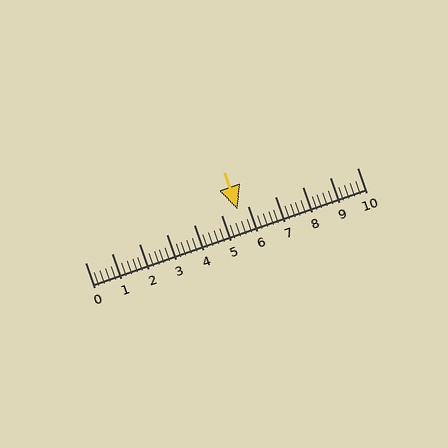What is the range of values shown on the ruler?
The ruler shows values from 0 to 10.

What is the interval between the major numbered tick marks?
The major tick marks are spaced 1 units apart.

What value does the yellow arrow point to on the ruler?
The yellow arrow points to approximately 5.6.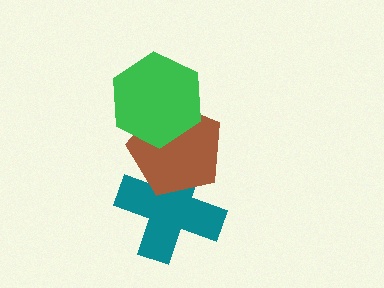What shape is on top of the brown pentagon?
The green hexagon is on top of the brown pentagon.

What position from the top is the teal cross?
The teal cross is 3rd from the top.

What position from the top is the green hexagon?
The green hexagon is 1st from the top.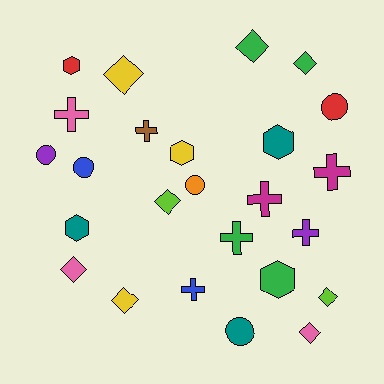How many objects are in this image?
There are 25 objects.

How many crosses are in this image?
There are 7 crosses.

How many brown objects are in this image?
There is 1 brown object.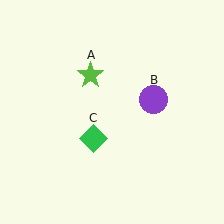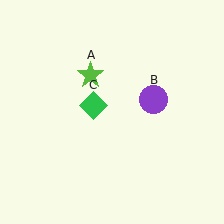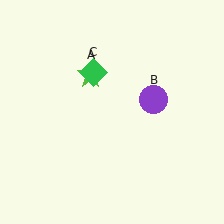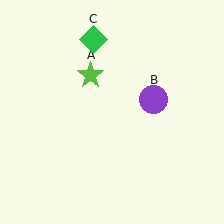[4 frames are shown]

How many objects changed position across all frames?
1 object changed position: green diamond (object C).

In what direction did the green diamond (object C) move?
The green diamond (object C) moved up.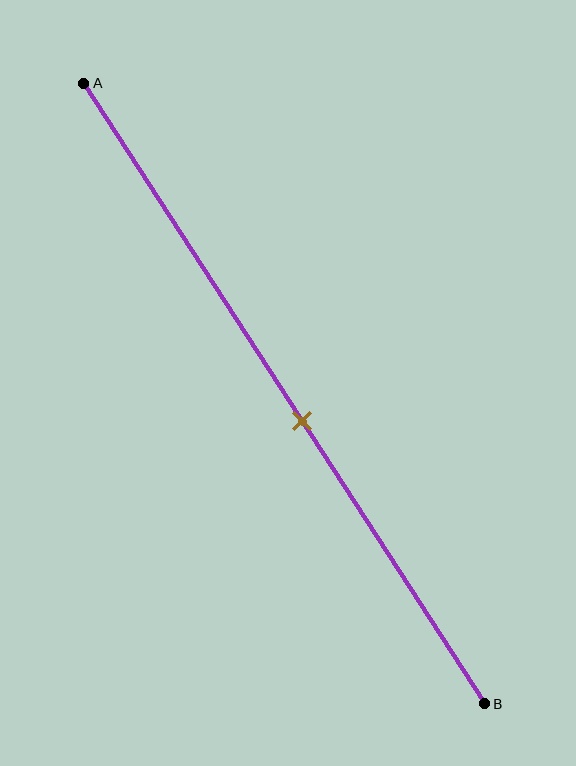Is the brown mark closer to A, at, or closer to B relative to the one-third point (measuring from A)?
The brown mark is closer to point B than the one-third point of segment AB.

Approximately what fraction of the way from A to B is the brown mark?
The brown mark is approximately 55% of the way from A to B.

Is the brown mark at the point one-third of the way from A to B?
No, the mark is at about 55% from A, not at the 33% one-third point.